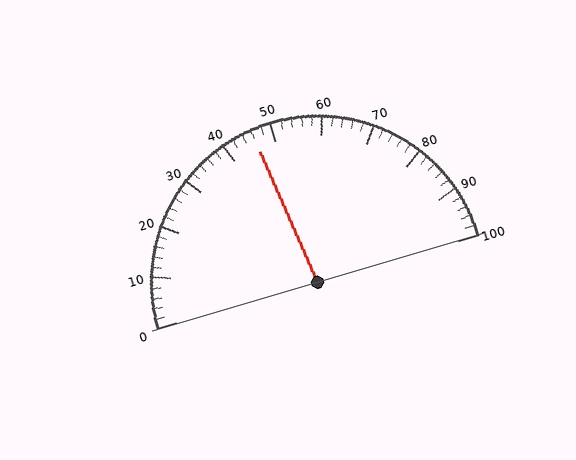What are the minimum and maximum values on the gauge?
The gauge ranges from 0 to 100.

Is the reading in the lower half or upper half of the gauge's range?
The reading is in the lower half of the range (0 to 100).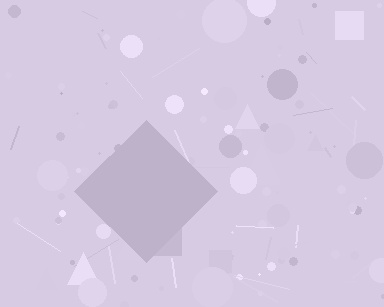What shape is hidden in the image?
A diamond is hidden in the image.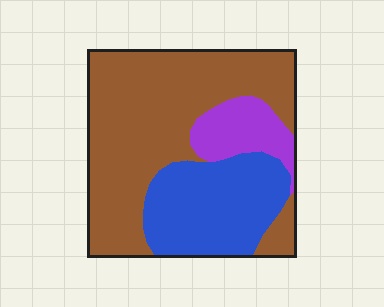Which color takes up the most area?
Brown, at roughly 60%.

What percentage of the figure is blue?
Blue covers 29% of the figure.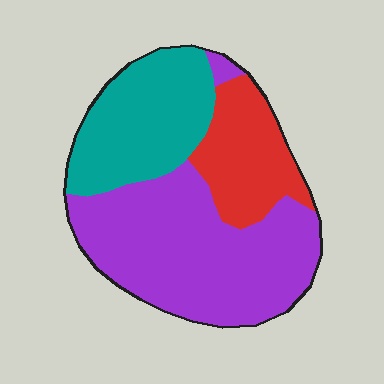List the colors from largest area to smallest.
From largest to smallest: purple, teal, red.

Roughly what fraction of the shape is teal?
Teal covers 28% of the shape.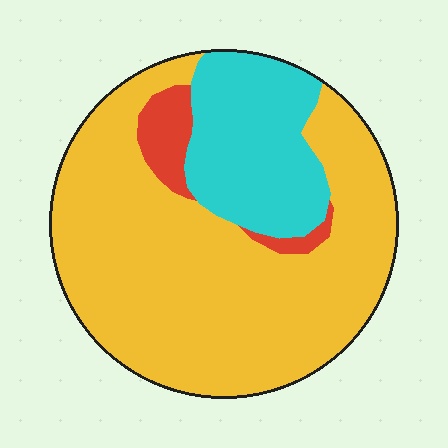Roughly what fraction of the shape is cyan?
Cyan takes up about one quarter (1/4) of the shape.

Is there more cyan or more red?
Cyan.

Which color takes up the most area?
Yellow, at roughly 70%.